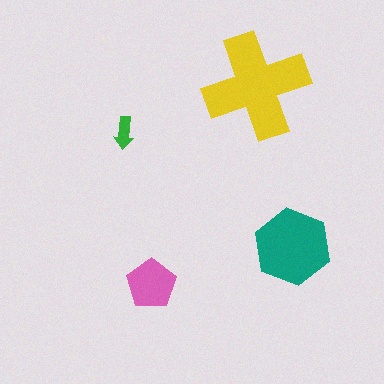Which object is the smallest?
The green arrow.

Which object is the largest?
The yellow cross.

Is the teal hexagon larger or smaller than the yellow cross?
Smaller.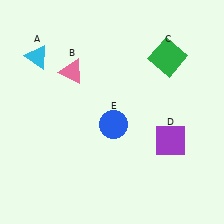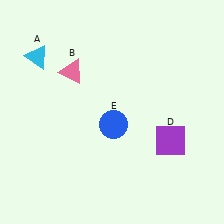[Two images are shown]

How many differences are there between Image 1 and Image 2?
There is 1 difference between the two images.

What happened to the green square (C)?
The green square (C) was removed in Image 2. It was in the top-right area of Image 1.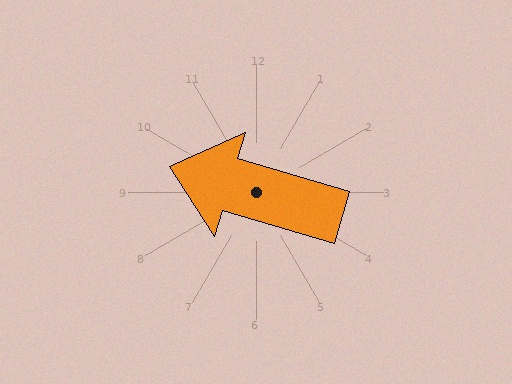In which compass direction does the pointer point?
West.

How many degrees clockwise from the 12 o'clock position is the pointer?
Approximately 286 degrees.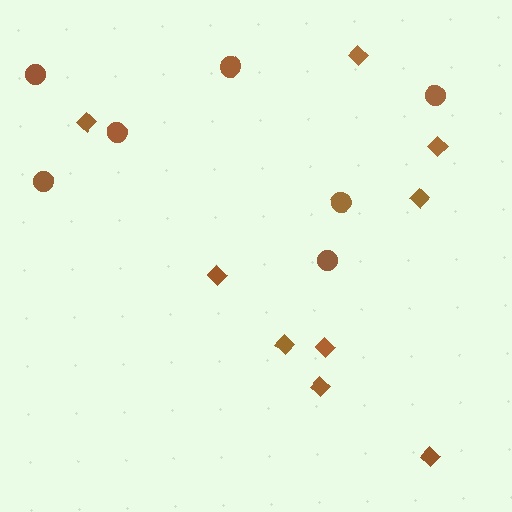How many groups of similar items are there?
There are 2 groups: one group of circles (7) and one group of diamonds (9).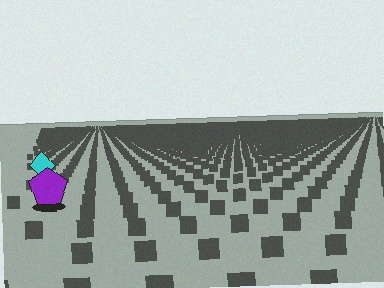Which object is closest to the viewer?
The purple pentagon is closest. The texture marks near it are larger and more spread out.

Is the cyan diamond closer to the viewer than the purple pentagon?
No. The purple pentagon is closer — you can tell from the texture gradient: the ground texture is coarser near it.